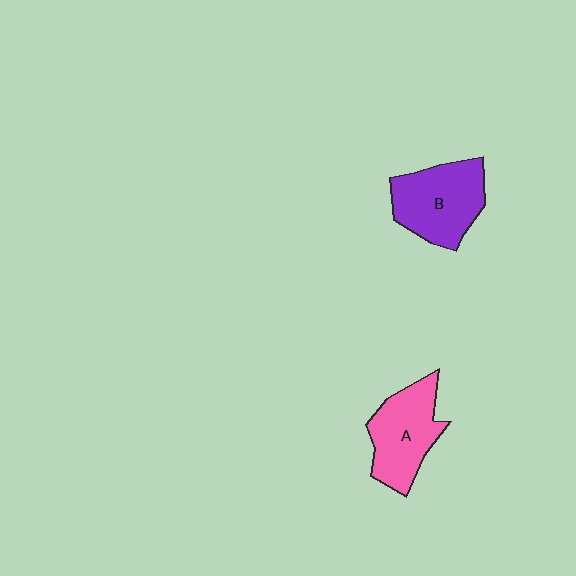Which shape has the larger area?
Shape B (purple).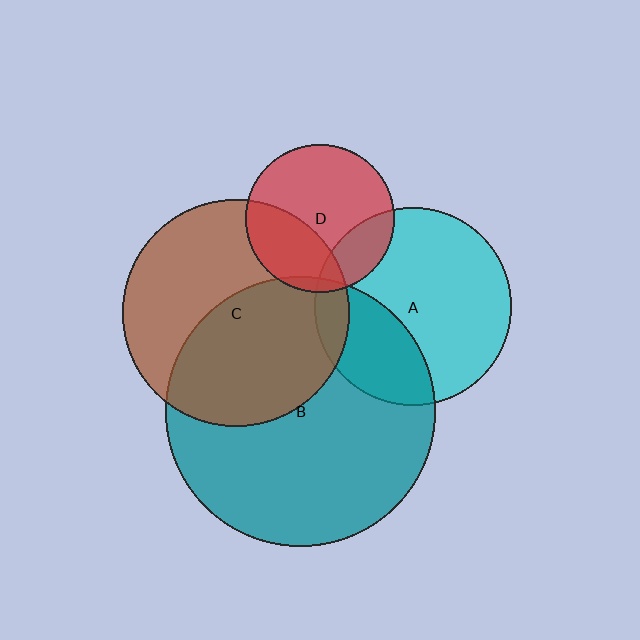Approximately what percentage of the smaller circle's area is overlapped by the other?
Approximately 50%.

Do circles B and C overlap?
Yes.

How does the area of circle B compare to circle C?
Approximately 1.4 times.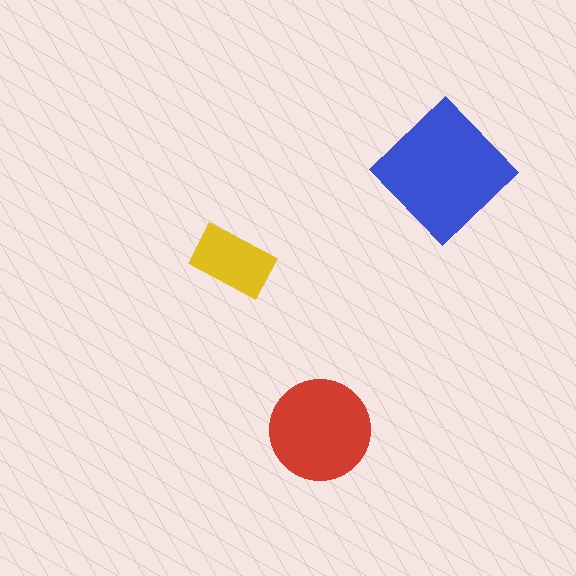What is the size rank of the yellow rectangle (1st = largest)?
3rd.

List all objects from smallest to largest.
The yellow rectangle, the red circle, the blue diamond.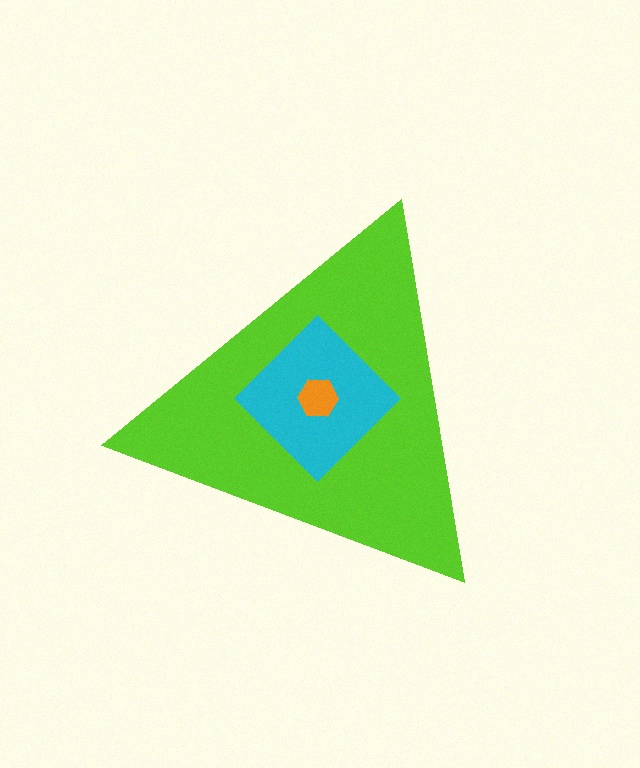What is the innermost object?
The orange hexagon.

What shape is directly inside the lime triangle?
The cyan diamond.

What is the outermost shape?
The lime triangle.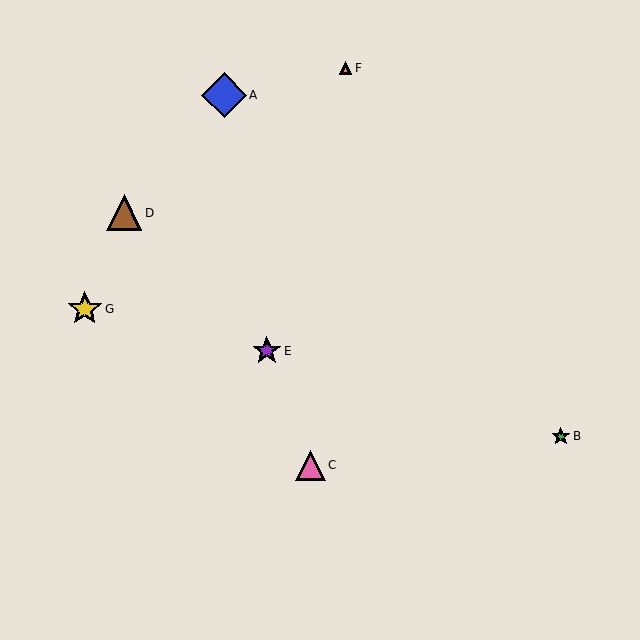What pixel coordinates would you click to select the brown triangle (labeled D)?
Click at (124, 213) to select the brown triangle D.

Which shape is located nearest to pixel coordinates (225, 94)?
The blue diamond (labeled A) at (224, 95) is nearest to that location.